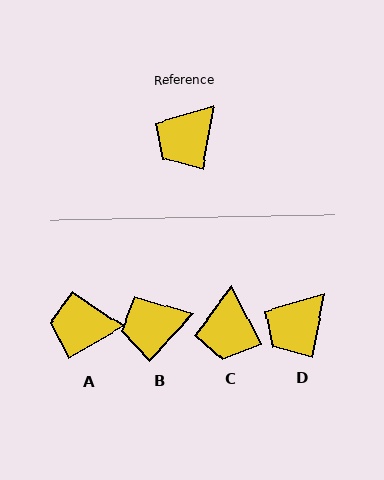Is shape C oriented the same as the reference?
No, it is off by about 37 degrees.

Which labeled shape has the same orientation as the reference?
D.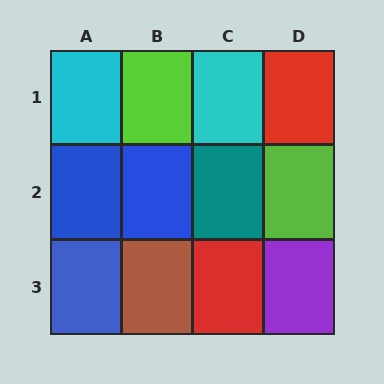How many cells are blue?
3 cells are blue.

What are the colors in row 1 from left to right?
Cyan, lime, cyan, red.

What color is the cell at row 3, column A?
Blue.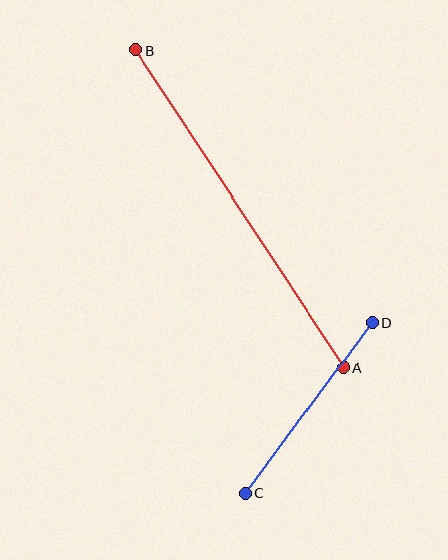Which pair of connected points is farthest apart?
Points A and B are farthest apart.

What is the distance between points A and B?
The distance is approximately 379 pixels.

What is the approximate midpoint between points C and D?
The midpoint is at approximately (308, 408) pixels.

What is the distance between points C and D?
The distance is approximately 213 pixels.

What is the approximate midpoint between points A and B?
The midpoint is at approximately (240, 209) pixels.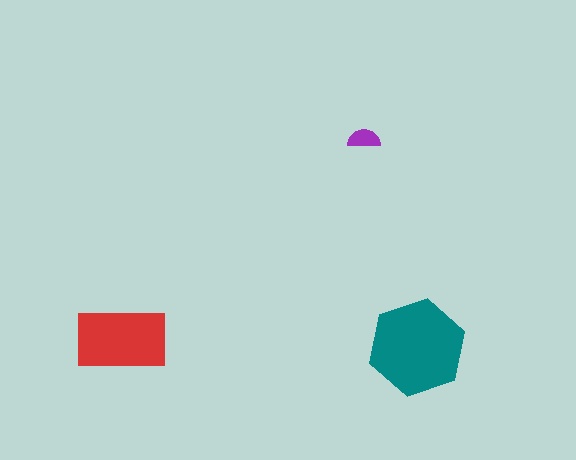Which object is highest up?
The purple semicircle is topmost.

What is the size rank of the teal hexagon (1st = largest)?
1st.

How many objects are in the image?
There are 3 objects in the image.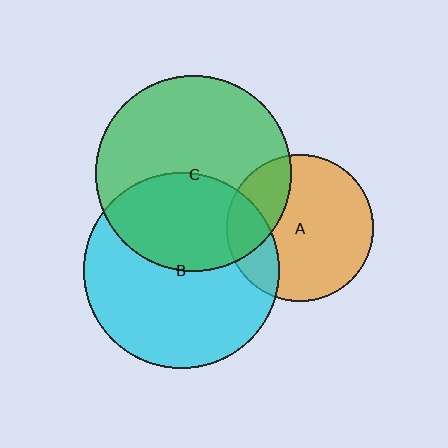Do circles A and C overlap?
Yes.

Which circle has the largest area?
Circle C (green).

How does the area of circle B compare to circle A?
Approximately 1.8 times.